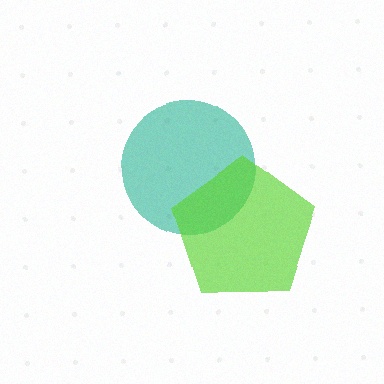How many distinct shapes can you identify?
There are 2 distinct shapes: a teal circle, a lime pentagon.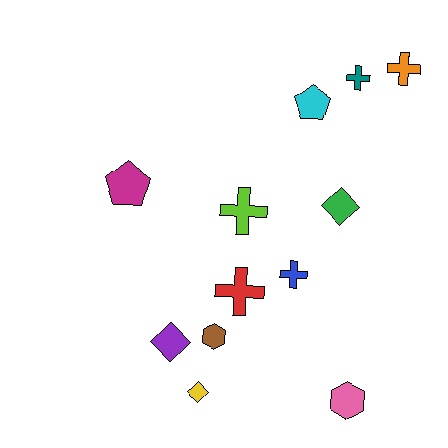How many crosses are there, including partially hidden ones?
There are 5 crosses.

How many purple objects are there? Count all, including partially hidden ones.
There is 1 purple object.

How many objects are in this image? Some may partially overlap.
There are 12 objects.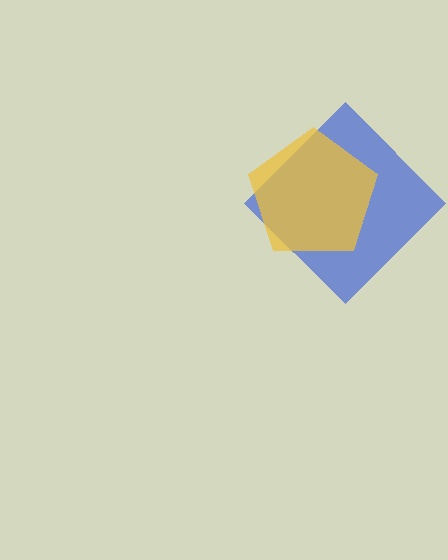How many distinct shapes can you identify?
There are 2 distinct shapes: a blue diamond, a yellow pentagon.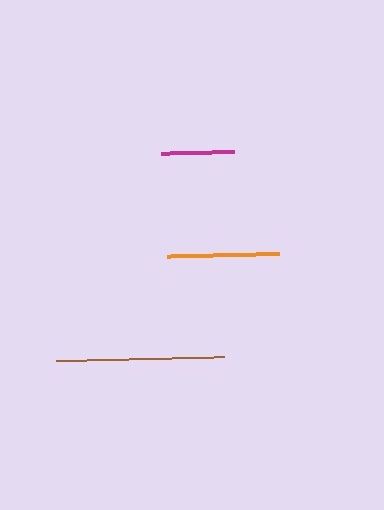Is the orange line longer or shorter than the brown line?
The brown line is longer than the orange line.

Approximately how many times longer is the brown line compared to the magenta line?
The brown line is approximately 2.3 times the length of the magenta line.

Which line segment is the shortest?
The magenta line is the shortest at approximately 73 pixels.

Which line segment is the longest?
The brown line is the longest at approximately 168 pixels.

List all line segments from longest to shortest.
From longest to shortest: brown, orange, magenta.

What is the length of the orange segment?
The orange segment is approximately 112 pixels long.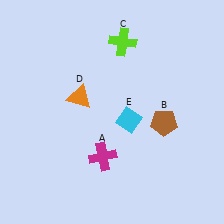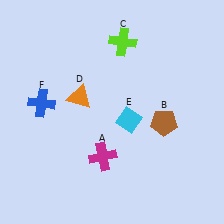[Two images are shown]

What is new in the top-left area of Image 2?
A blue cross (F) was added in the top-left area of Image 2.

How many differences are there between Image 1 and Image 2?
There is 1 difference between the two images.